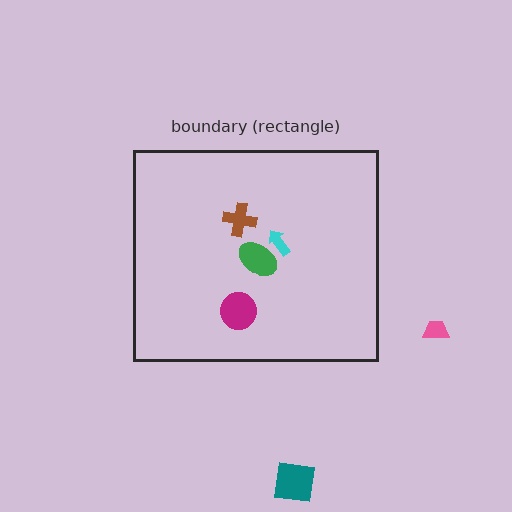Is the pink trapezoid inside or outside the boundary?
Outside.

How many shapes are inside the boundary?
4 inside, 2 outside.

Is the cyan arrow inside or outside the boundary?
Inside.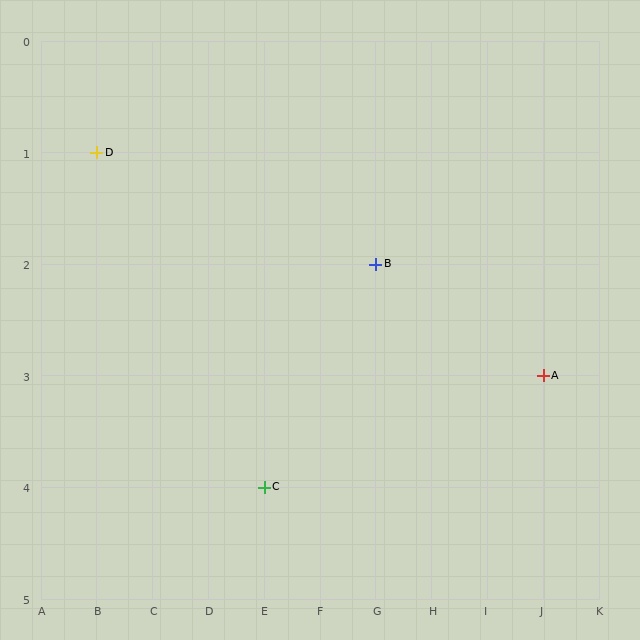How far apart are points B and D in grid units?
Points B and D are 5 columns and 1 row apart (about 5.1 grid units diagonally).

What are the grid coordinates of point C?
Point C is at grid coordinates (E, 4).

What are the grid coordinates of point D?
Point D is at grid coordinates (B, 1).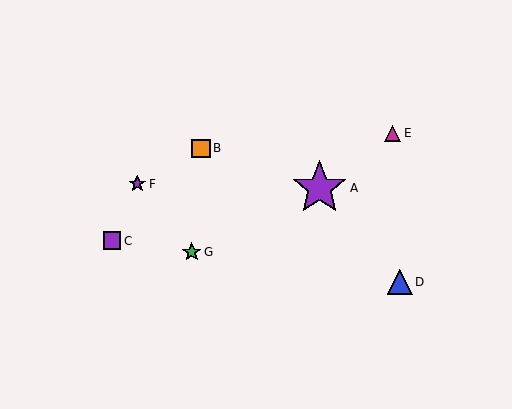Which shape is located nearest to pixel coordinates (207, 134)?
The orange square (labeled B) at (201, 148) is nearest to that location.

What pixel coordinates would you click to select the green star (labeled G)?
Click at (192, 252) to select the green star G.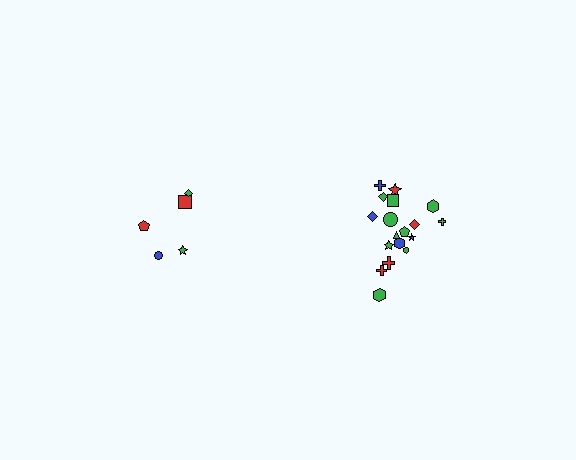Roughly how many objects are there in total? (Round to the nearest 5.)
Roughly 25 objects in total.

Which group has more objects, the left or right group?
The right group.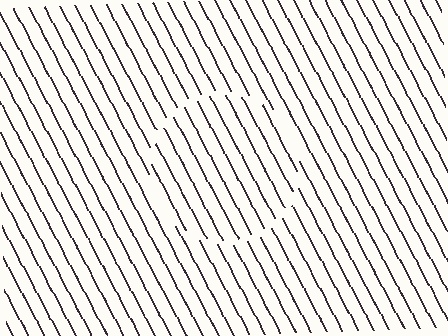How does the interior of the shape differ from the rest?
The interior of the shape contains the same grating, shifted by half a period — the contour is defined by the phase discontinuity where line-ends from the inner and outer gratings abut.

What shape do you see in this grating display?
An illusory circle. The interior of the shape contains the same grating, shifted by half a period — the contour is defined by the phase discontinuity where line-ends from the inner and outer gratings abut.